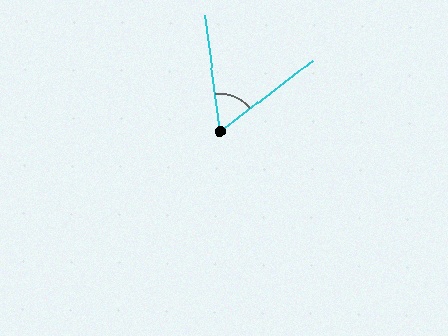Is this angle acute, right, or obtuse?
It is acute.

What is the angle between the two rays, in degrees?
Approximately 60 degrees.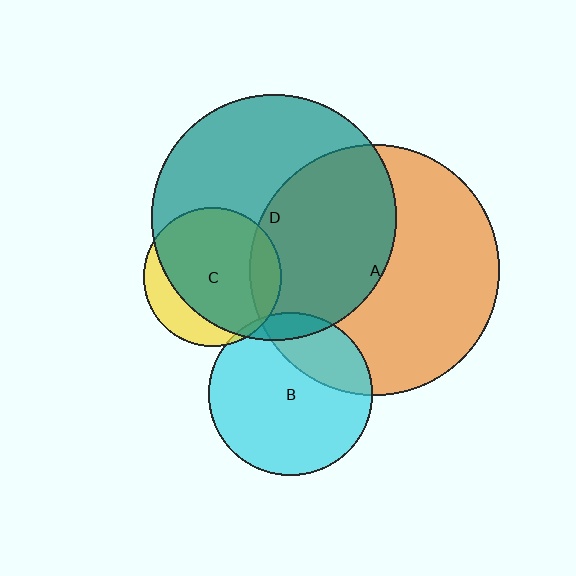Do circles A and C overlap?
Yes.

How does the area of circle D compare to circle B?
Approximately 2.3 times.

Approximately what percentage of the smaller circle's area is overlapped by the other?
Approximately 15%.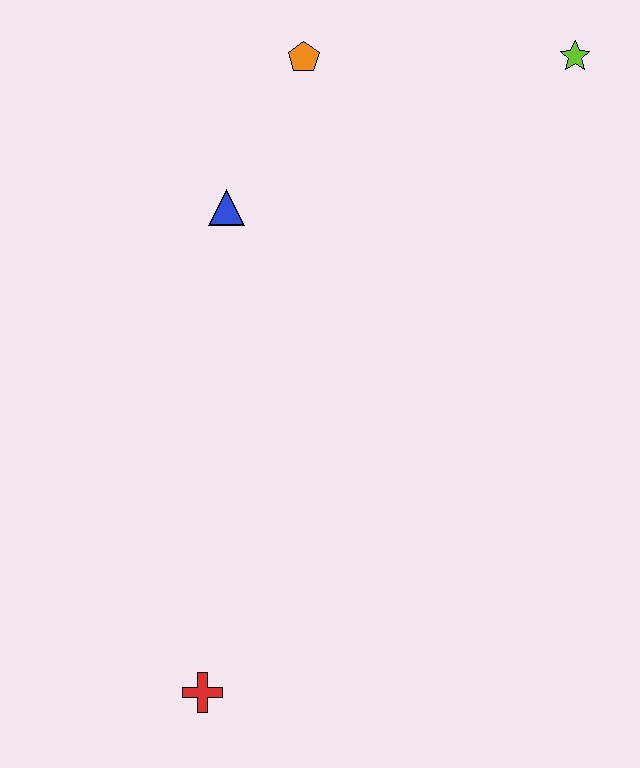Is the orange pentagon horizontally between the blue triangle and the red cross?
No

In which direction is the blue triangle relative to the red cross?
The blue triangle is above the red cross.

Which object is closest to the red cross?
The blue triangle is closest to the red cross.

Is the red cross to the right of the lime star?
No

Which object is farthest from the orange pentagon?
The red cross is farthest from the orange pentagon.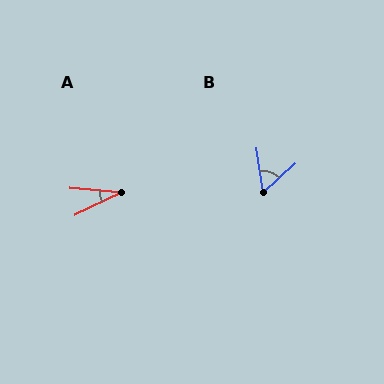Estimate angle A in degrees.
Approximately 31 degrees.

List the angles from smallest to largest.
A (31°), B (56°).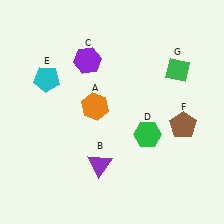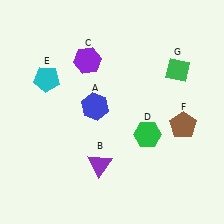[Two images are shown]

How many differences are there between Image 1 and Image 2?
There is 1 difference between the two images.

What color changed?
The hexagon (A) changed from orange in Image 1 to blue in Image 2.